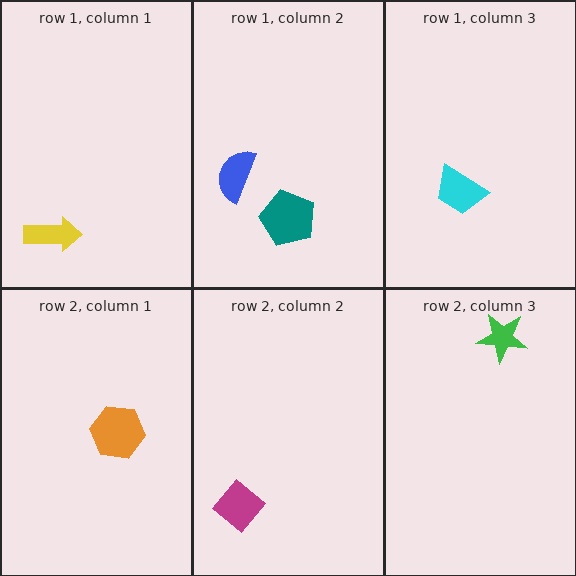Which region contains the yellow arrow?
The row 1, column 1 region.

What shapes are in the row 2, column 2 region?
The magenta diamond.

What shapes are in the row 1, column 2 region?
The blue semicircle, the teal pentagon.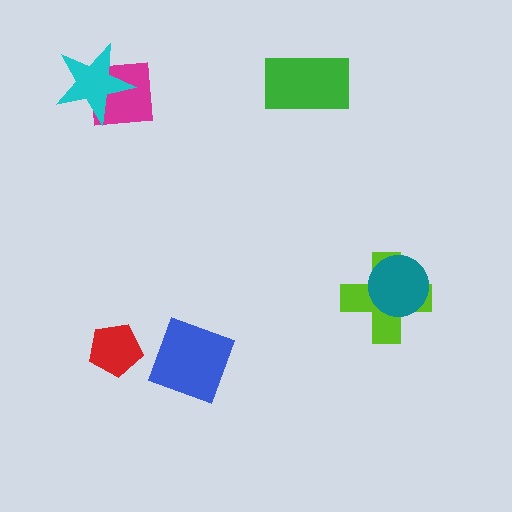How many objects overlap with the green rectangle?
0 objects overlap with the green rectangle.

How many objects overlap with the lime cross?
1 object overlaps with the lime cross.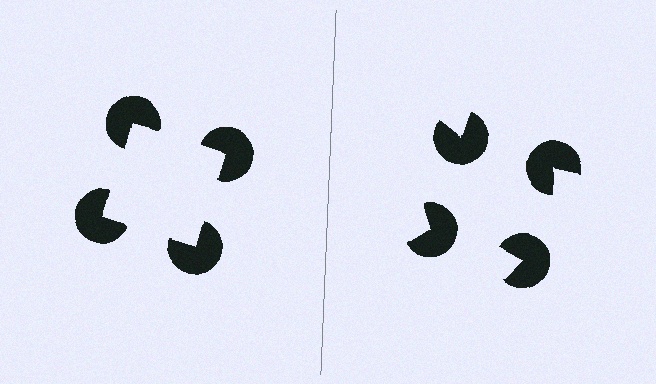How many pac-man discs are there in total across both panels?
8 — 4 on each side.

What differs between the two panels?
The pac-man discs are positioned identically on both sides; only the wedge orientations differ. On the left they align to a square; on the right they are misaligned.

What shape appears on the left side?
An illusory square.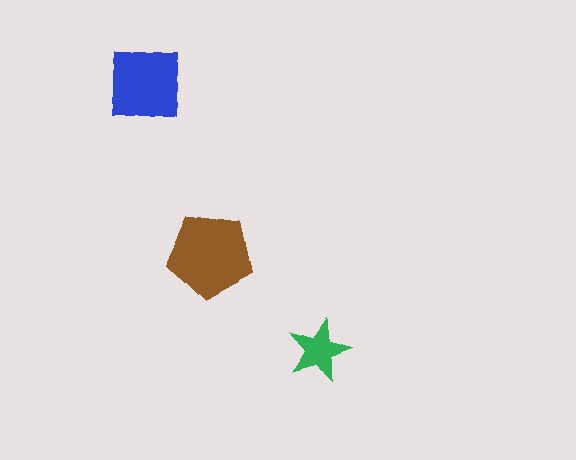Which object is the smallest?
The green star.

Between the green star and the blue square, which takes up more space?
The blue square.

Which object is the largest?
The brown pentagon.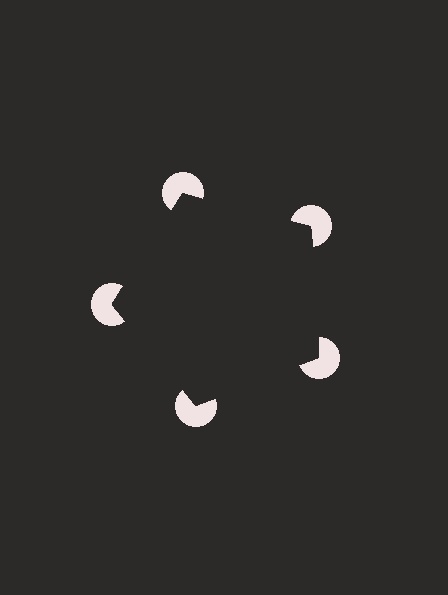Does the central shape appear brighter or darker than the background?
It typically appears slightly darker than the background, even though no actual brightness change is drawn.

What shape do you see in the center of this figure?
An illusory pentagon — its edges are inferred from the aligned wedge cuts in the pac-man discs, not physically drawn.